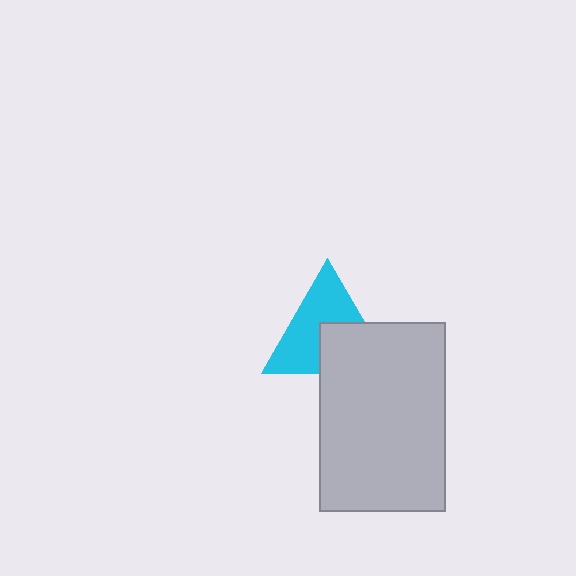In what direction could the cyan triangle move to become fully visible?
The cyan triangle could move up. That would shift it out from behind the light gray rectangle entirely.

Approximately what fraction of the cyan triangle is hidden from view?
Roughly 40% of the cyan triangle is hidden behind the light gray rectangle.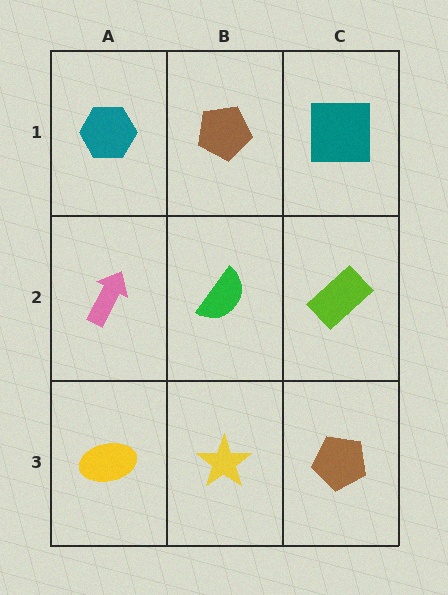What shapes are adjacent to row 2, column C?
A teal square (row 1, column C), a brown pentagon (row 3, column C), a green semicircle (row 2, column B).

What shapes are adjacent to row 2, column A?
A teal hexagon (row 1, column A), a yellow ellipse (row 3, column A), a green semicircle (row 2, column B).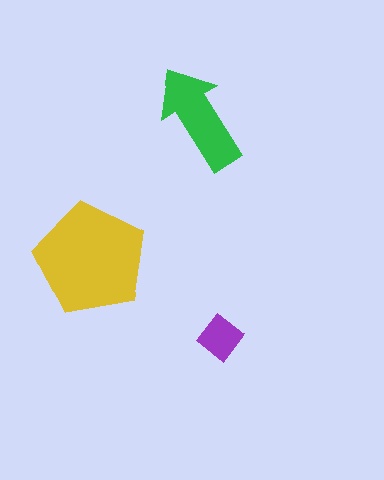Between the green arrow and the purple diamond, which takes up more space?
The green arrow.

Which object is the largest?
The yellow pentagon.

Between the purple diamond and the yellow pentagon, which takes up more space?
The yellow pentagon.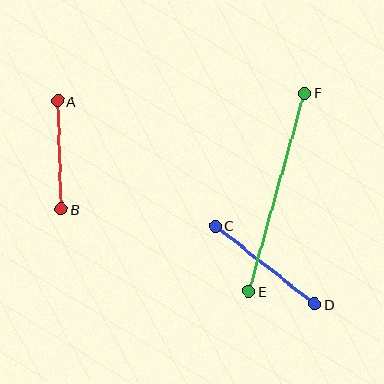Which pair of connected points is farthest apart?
Points E and F are farthest apart.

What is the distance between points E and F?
The distance is approximately 206 pixels.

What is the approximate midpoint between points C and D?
The midpoint is at approximately (265, 265) pixels.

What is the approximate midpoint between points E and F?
The midpoint is at approximately (277, 192) pixels.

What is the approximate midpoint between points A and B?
The midpoint is at approximately (59, 155) pixels.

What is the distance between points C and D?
The distance is approximately 127 pixels.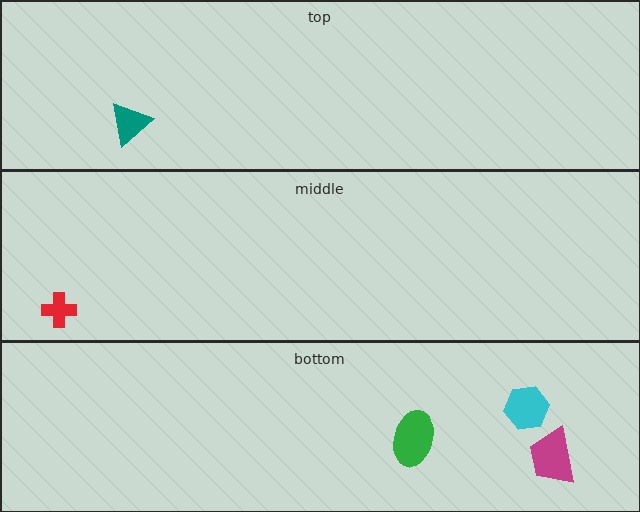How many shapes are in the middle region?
1.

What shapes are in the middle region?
The red cross.